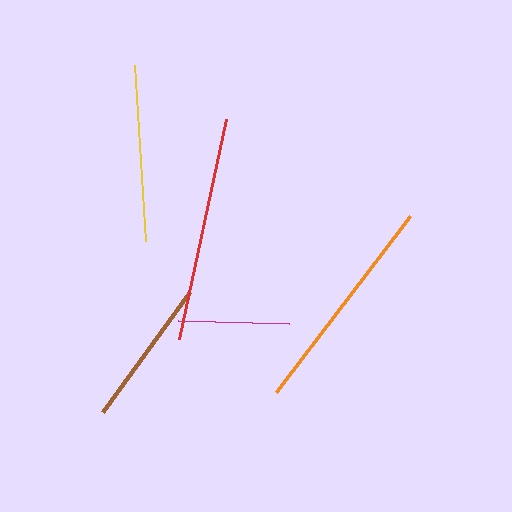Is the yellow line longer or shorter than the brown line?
The yellow line is longer than the brown line.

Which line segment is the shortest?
The magenta line is the shortest at approximately 111 pixels.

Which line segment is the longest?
The red line is the longest at approximately 225 pixels.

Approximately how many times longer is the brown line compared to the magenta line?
The brown line is approximately 1.3 times the length of the magenta line.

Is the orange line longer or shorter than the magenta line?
The orange line is longer than the magenta line.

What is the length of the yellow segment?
The yellow segment is approximately 176 pixels long.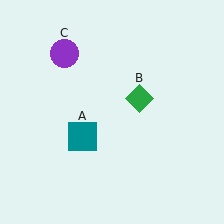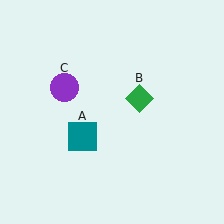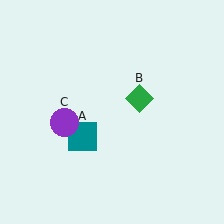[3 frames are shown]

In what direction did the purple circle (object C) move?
The purple circle (object C) moved down.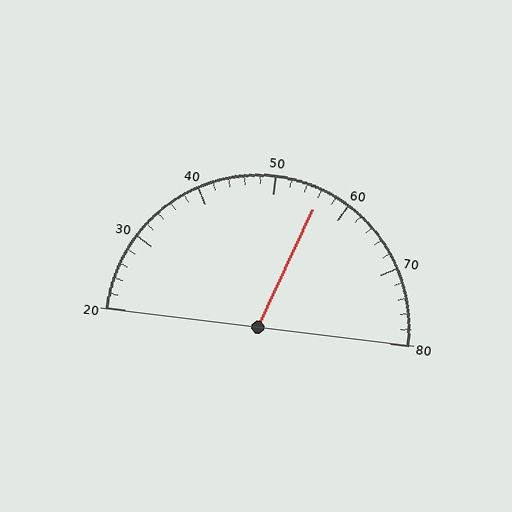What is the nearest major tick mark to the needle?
The nearest major tick mark is 60.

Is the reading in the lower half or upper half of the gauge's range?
The reading is in the upper half of the range (20 to 80).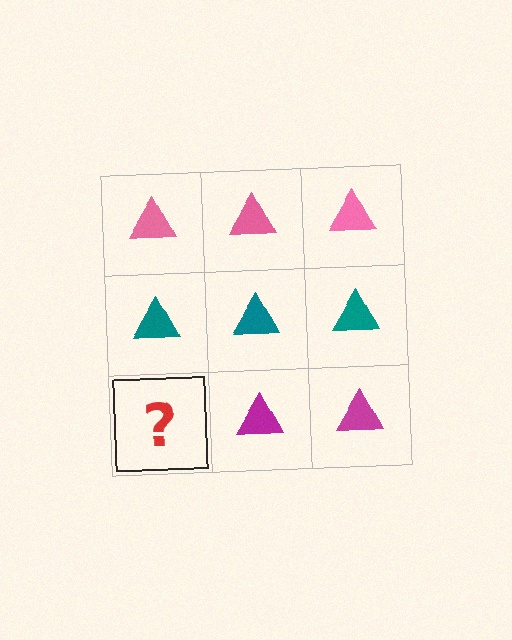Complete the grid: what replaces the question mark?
The question mark should be replaced with a magenta triangle.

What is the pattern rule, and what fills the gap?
The rule is that each row has a consistent color. The gap should be filled with a magenta triangle.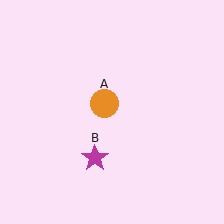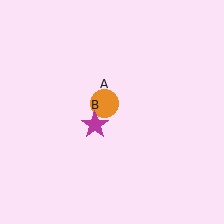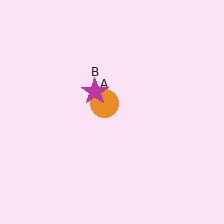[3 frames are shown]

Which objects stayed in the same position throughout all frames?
Orange circle (object A) remained stationary.